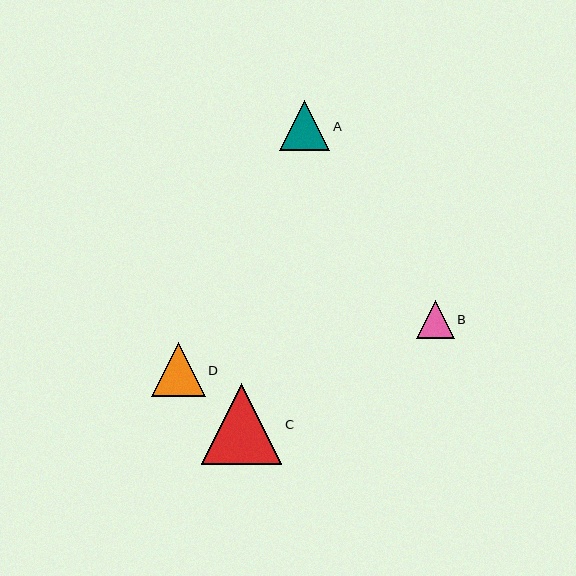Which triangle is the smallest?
Triangle B is the smallest with a size of approximately 38 pixels.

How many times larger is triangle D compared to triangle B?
Triangle D is approximately 1.4 times the size of triangle B.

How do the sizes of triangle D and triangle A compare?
Triangle D and triangle A are approximately the same size.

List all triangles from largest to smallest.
From largest to smallest: C, D, A, B.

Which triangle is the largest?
Triangle C is the largest with a size of approximately 81 pixels.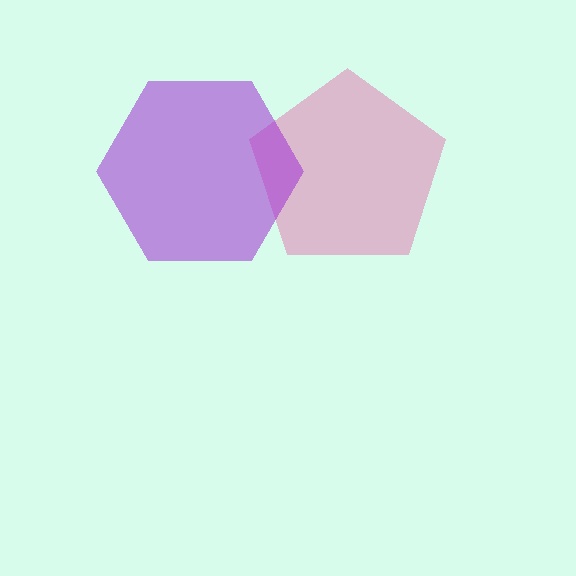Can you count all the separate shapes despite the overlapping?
Yes, there are 2 separate shapes.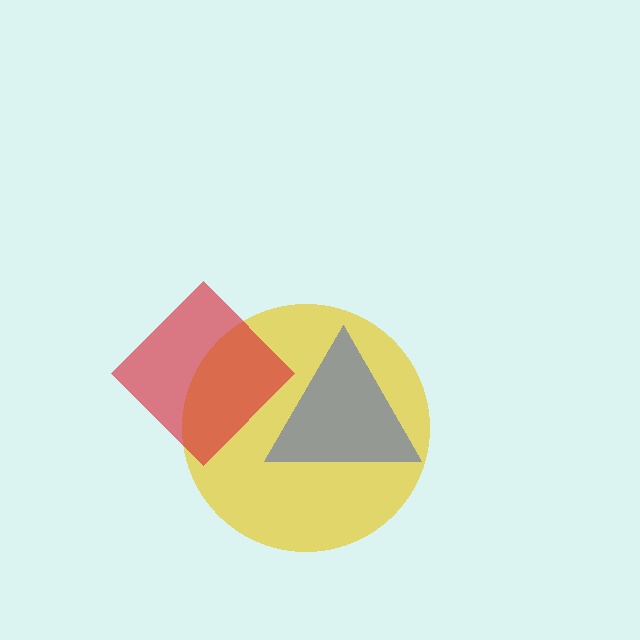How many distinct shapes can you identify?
There are 3 distinct shapes: a yellow circle, a blue triangle, a red diamond.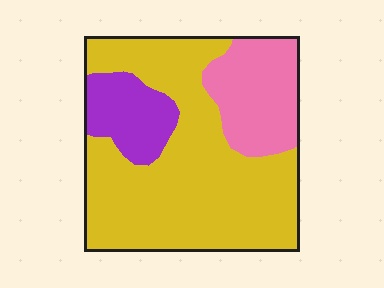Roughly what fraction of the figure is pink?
Pink covers roughly 20% of the figure.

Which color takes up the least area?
Purple, at roughly 15%.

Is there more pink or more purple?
Pink.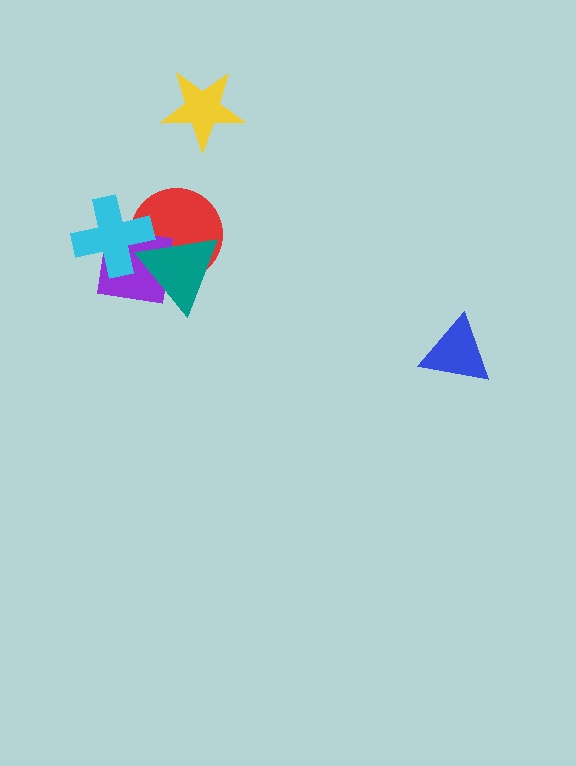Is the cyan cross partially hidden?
Yes, it is partially covered by another shape.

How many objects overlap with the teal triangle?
3 objects overlap with the teal triangle.